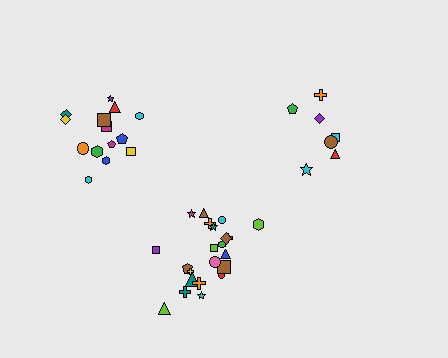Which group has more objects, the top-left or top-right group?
The top-left group.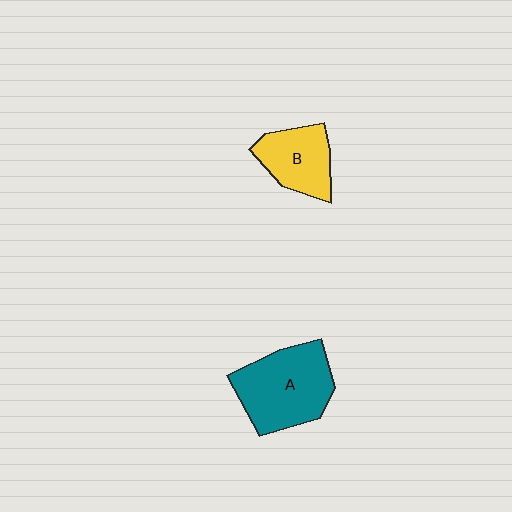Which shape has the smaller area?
Shape B (yellow).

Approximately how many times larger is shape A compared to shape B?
Approximately 1.5 times.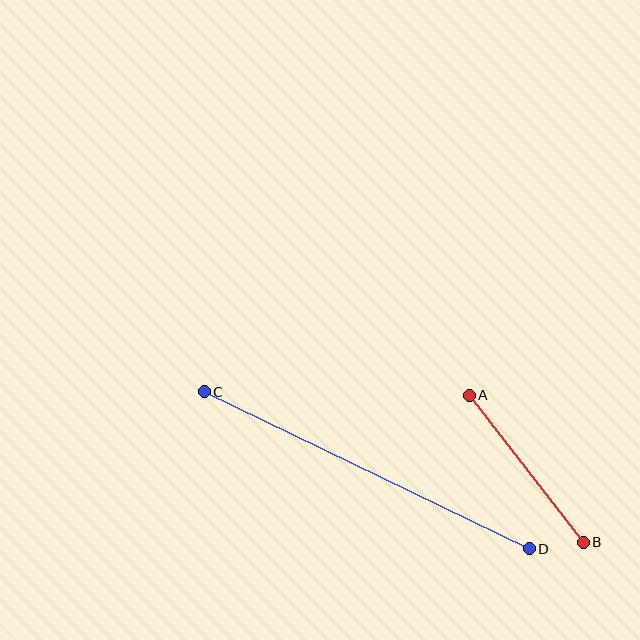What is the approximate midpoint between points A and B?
The midpoint is at approximately (526, 469) pixels.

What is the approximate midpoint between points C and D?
The midpoint is at approximately (367, 470) pixels.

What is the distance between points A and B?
The distance is approximately 186 pixels.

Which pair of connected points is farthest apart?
Points C and D are farthest apart.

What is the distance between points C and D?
The distance is approximately 361 pixels.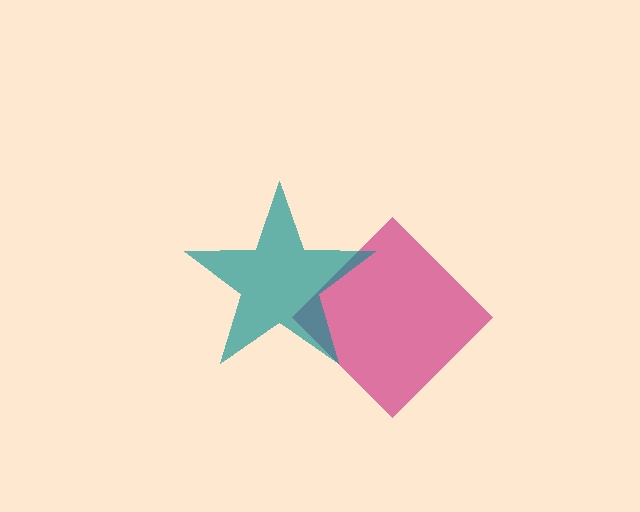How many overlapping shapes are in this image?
There are 2 overlapping shapes in the image.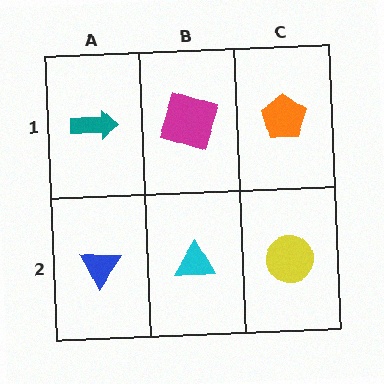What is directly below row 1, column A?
A blue triangle.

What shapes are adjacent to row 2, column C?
An orange pentagon (row 1, column C), a cyan triangle (row 2, column B).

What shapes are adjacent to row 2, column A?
A teal arrow (row 1, column A), a cyan triangle (row 2, column B).